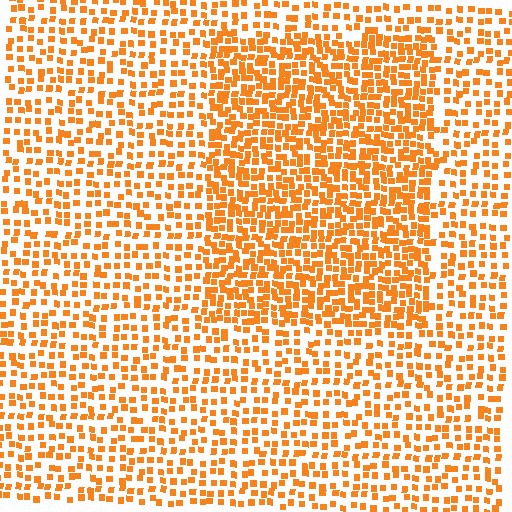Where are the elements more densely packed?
The elements are more densely packed inside the rectangle boundary.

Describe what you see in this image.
The image contains small orange elements arranged at two different densities. A rectangle-shaped region is visible where the elements are more densely packed than the surrounding area.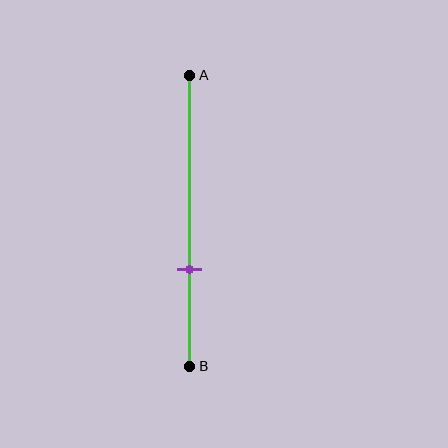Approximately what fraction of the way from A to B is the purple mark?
The purple mark is approximately 65% of the way from A to B.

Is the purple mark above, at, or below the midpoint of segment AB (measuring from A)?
The purple mark is below the midpoint of segment AB.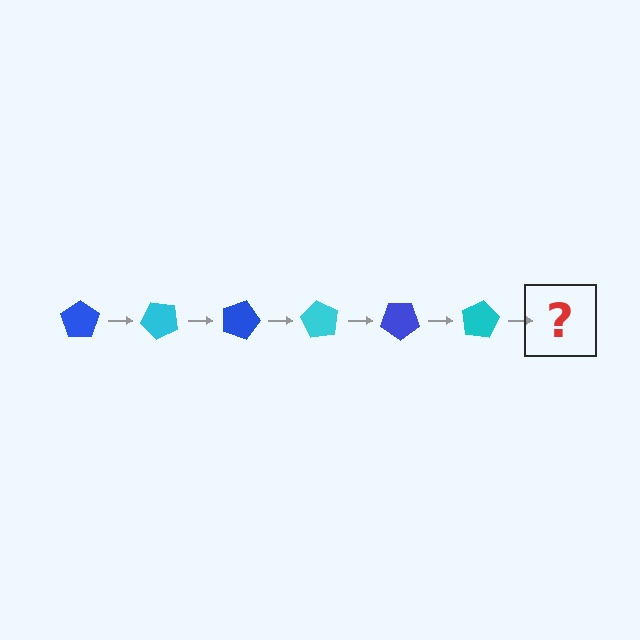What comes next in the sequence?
The next element should be a blue pentagon, rotated 270 degrees from the start.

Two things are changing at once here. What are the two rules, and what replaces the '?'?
The two rules are that it rotates 45 degrees each step and the color cycles through blue and cyan. The '?' should be a blue pentagon, rotated 270 degrees from the start.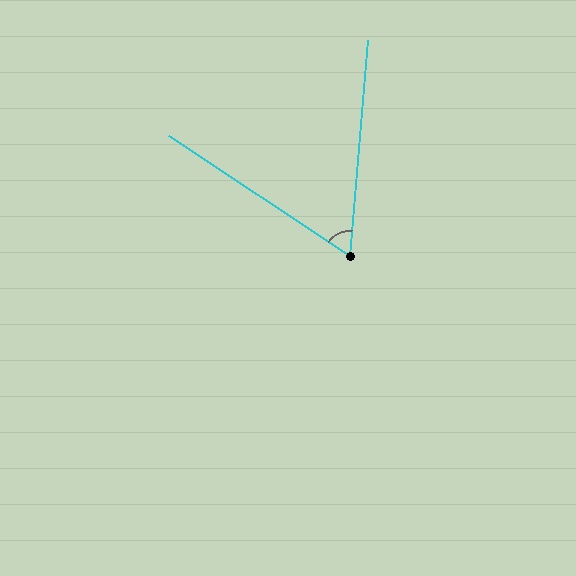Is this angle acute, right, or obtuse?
It is acute.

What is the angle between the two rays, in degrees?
Approximately 61 degrees.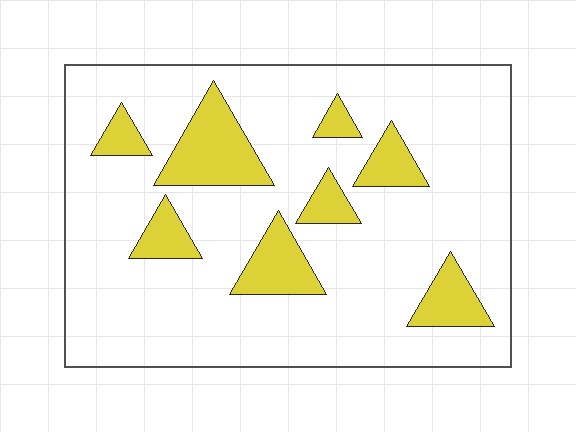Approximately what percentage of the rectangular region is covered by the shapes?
Approximately 20%.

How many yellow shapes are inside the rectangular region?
8.